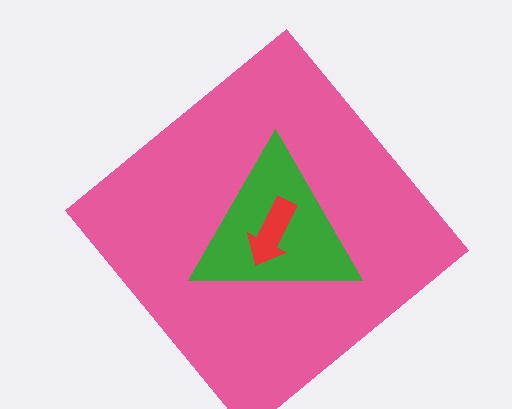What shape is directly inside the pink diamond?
The green triangle.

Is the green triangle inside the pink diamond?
Yes.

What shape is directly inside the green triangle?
The red arrow.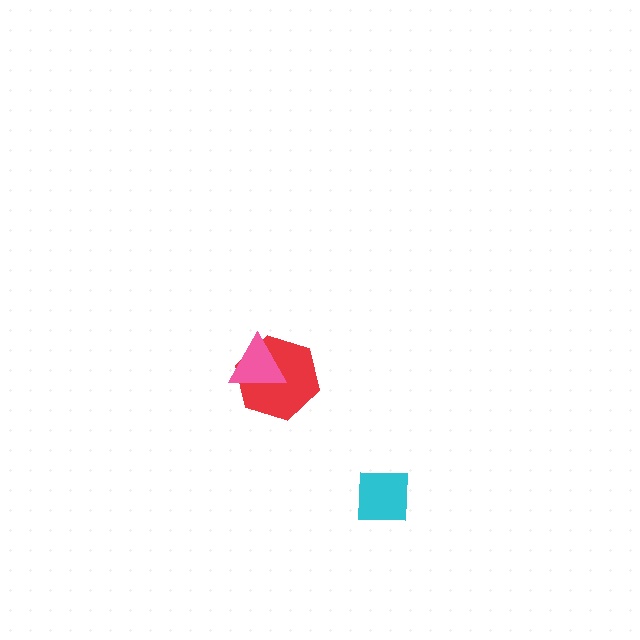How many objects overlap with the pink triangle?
1 object overlaps with the pink triangle.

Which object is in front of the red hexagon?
The pink triangle is in front of the red hexagon.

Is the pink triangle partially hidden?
No, no other shape covers it.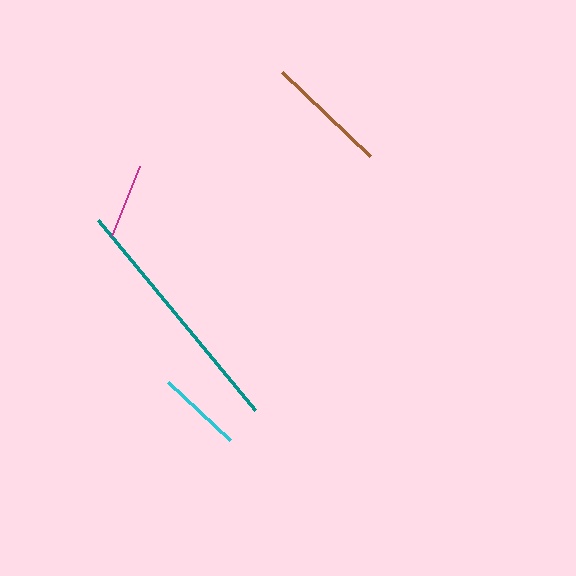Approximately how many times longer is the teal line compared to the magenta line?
The teal line is approximately 3.3 times the length of the magenta line.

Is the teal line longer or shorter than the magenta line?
The teal line is longer than the magenta line.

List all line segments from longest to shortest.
From longest to shortest: teal, brown, cyan, magenta.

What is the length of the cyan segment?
The cyan segment is approximately 85 pixels long.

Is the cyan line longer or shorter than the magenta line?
The cyan line is longer than the magenta line.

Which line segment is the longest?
The teal line is the longest at approximately 247 pixels.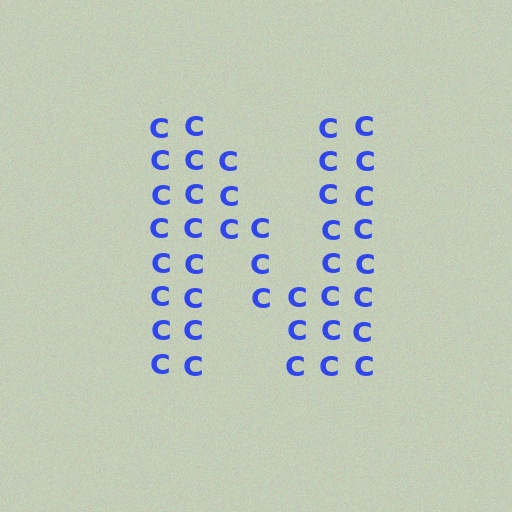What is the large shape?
The large shape is the letter N.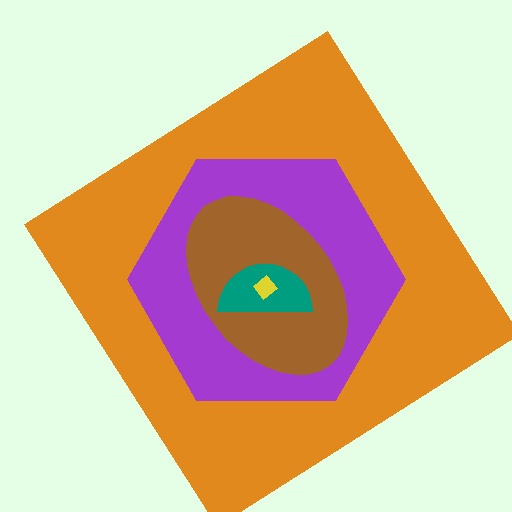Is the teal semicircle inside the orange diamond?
Yes.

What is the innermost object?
The yellow diamond.